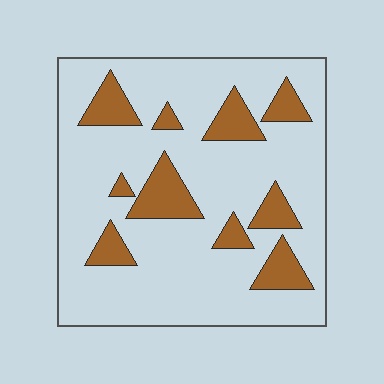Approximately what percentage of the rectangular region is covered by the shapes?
Approximately 20%.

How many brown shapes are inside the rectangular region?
10.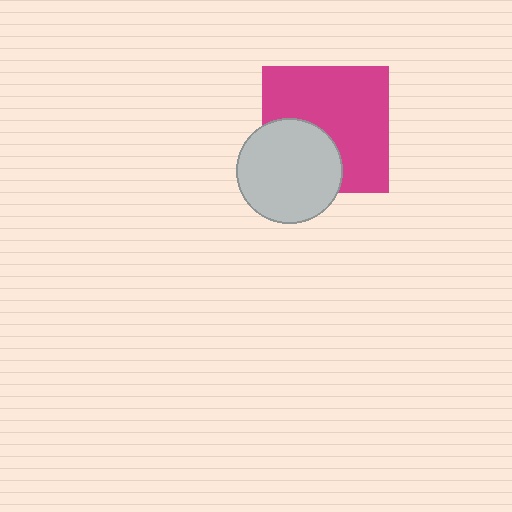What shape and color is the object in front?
The object in front is a light gray circle.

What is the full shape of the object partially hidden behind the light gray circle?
The partially hidden object is a magenta square.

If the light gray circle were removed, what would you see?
You would see the complete magenta square.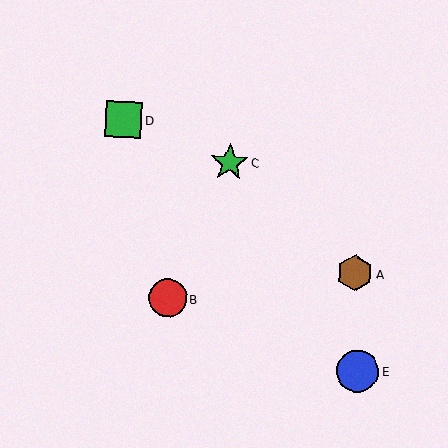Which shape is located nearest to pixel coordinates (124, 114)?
The green square (labeled D) at (123, 120) is nearest to that location.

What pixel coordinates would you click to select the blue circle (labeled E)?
Click at (358, 371) to select the blue circle E.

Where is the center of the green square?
The center of the green square is at (123, 120).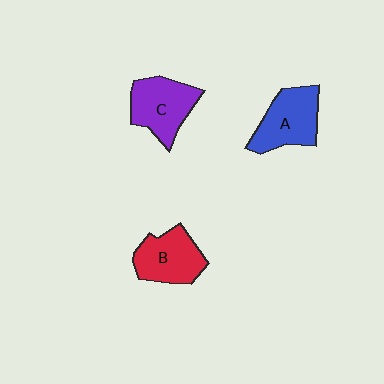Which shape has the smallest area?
Shape B (red).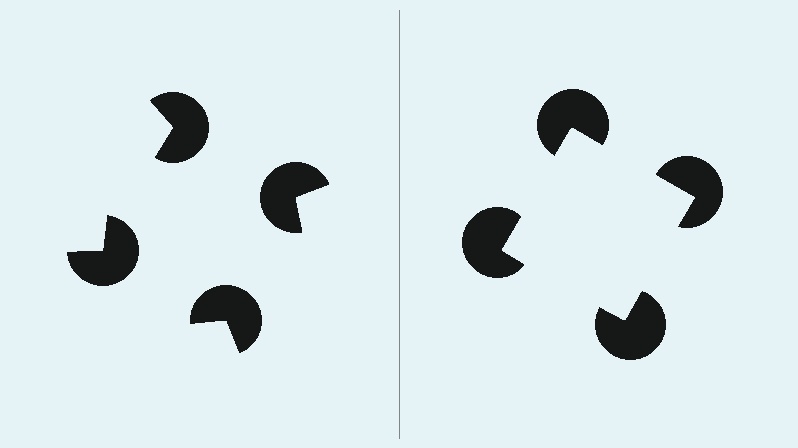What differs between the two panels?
The pac-man discs are positioned identically on both sides; only the wedge orientations differ. On the right they align to a square; on the left they are misaligned.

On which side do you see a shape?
An illusory square appears on the right side. On the left side the wedge cuts are rotated, so no coherent shape forms.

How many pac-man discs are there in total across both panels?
8 — 4 on each side.